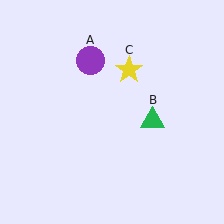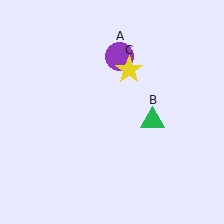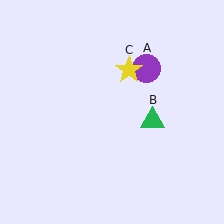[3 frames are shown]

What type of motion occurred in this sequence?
The purple circle (object A) rotated clockwise around the center of the scene.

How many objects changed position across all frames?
1 object changed position: purple circle (object A).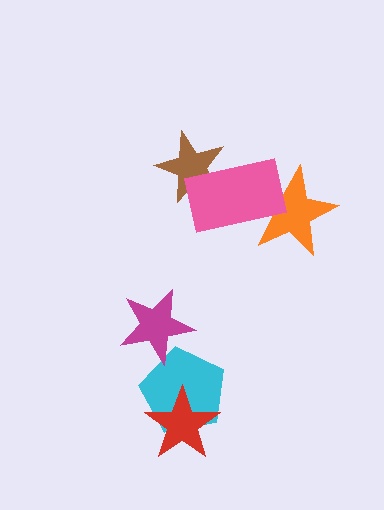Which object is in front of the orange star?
The pink rectangle is in front of the orange star.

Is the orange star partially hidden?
Yes, it is partially covered by another shape.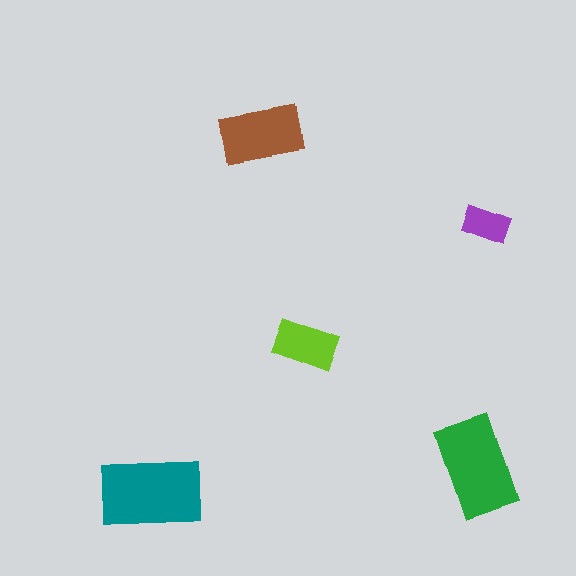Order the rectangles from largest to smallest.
the teal one, the green one, the brown one, the lime one, the purple one.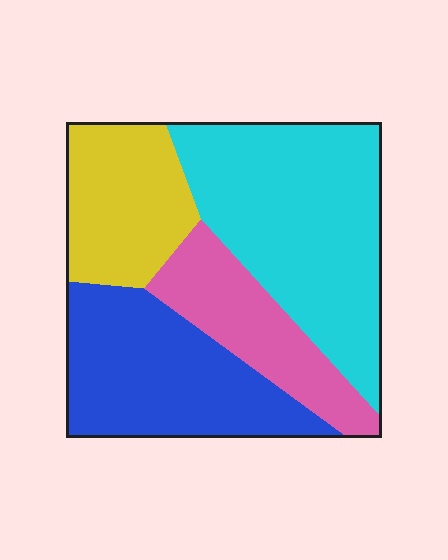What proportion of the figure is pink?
Pink takes up less than a quarter of the figure.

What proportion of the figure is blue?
Blue takes up between a quarter and a half of the figure.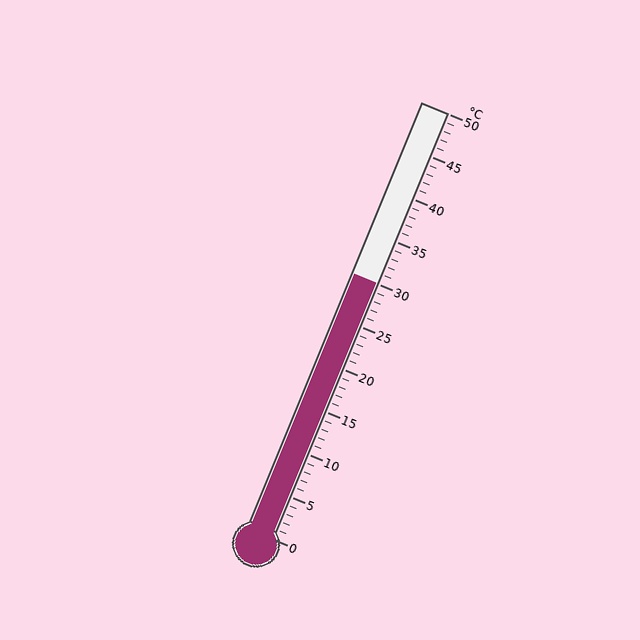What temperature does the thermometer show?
The thermometer shows approximately 30°C.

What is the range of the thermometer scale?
The thermometer scale ranges from 0°C to 50°C.